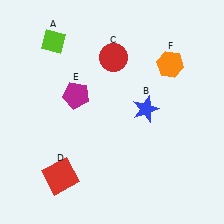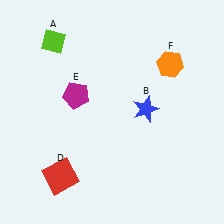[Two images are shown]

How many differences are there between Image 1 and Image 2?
There is 1 difference between the two images.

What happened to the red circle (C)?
The red circle (C) was removed in Image 2. It was in the top-right area of Image 1.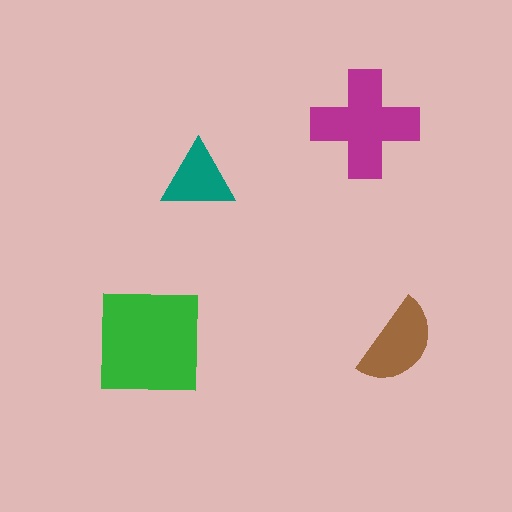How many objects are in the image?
There are 4 objects in the image.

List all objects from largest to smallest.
The green square, the magenta cross, the brown semicircle, the teal triangle.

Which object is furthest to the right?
The brown semicircle is rightmost.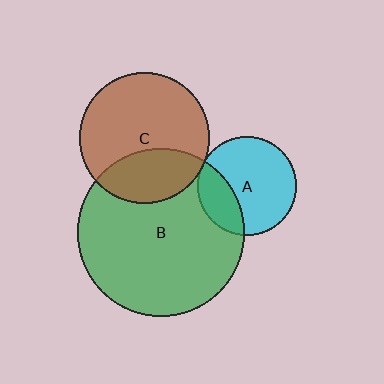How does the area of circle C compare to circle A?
Approximately 1.7 times.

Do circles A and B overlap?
Yes.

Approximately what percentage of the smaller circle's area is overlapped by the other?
Approximately 25%.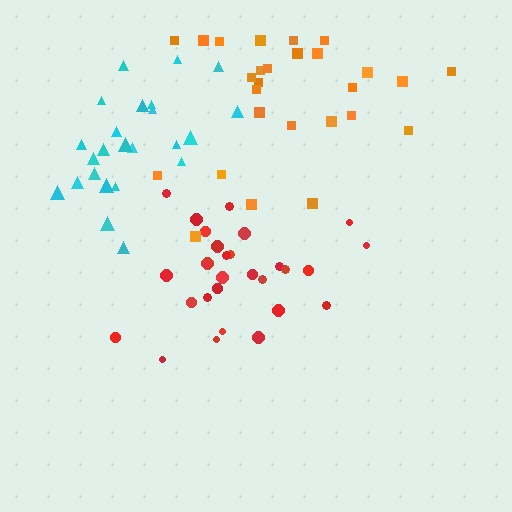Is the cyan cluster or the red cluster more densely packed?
Red.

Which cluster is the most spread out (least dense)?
Orange.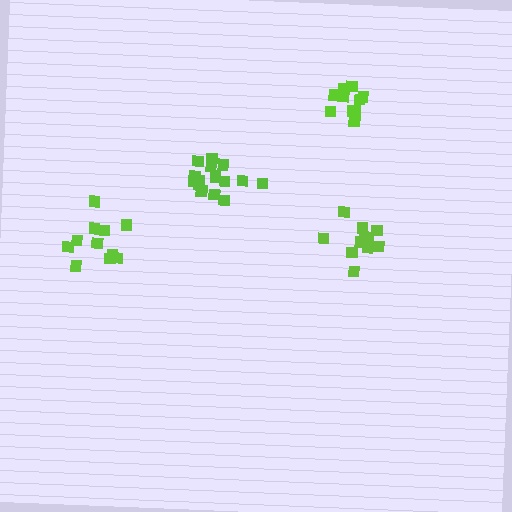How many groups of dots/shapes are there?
There are 4 groups.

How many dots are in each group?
Group 1: 16 dots, Group 2: 11 dots, Group 3: 11 dots, Group 4: 11 dots (49 total).